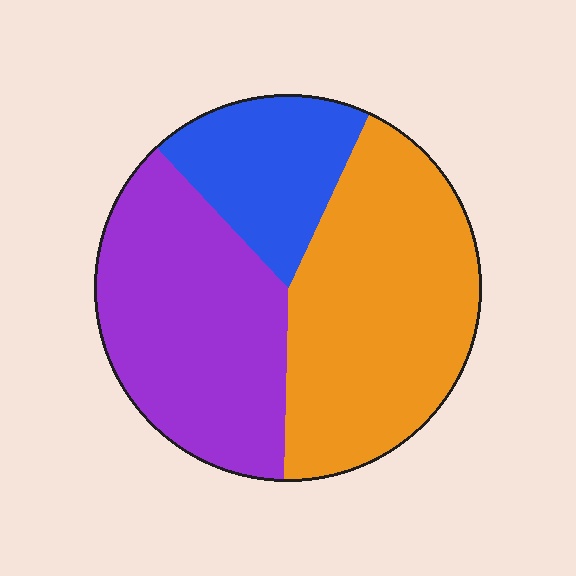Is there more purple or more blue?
Purple.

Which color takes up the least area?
Blue, at roughly 20%.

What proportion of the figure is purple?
Purple takes up about three eighths (3/8) of the figure.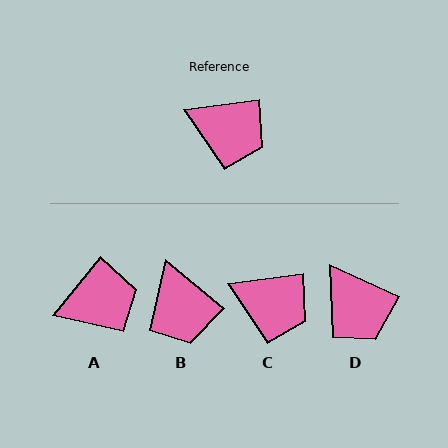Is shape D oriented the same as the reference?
No, it is off by about 32 degrees.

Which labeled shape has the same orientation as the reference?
C.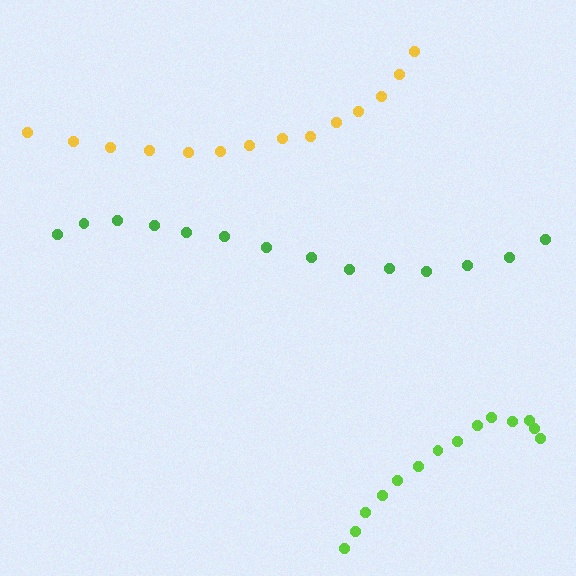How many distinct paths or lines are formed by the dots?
There are 3 distinct paths.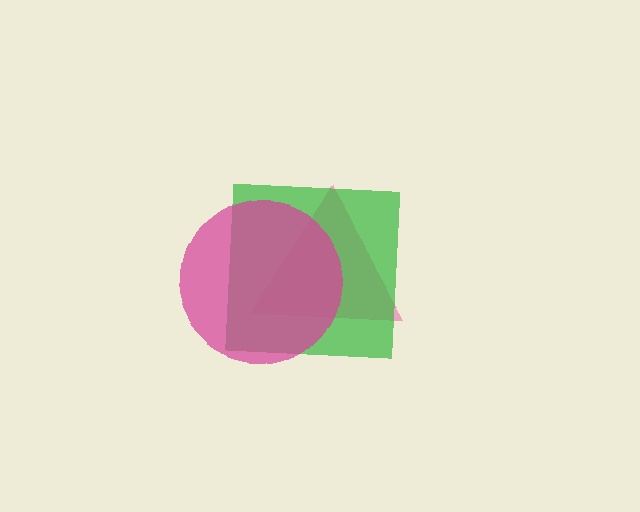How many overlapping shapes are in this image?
There are 3 overlapping shapes in the image.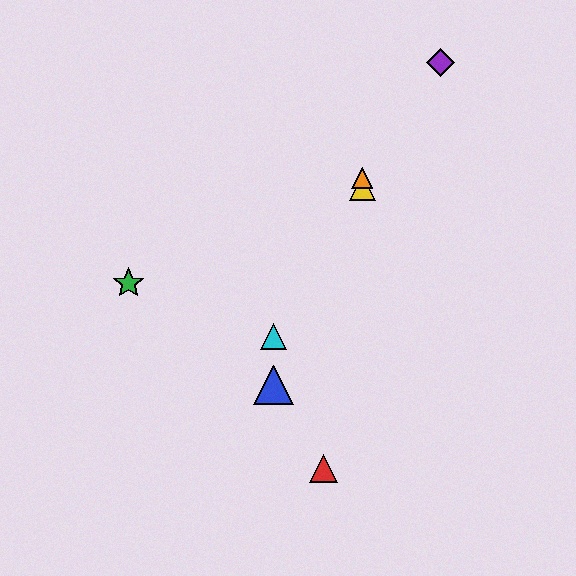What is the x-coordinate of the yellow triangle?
The yellow triangle is at x≈362.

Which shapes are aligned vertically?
The yellow triangle, the orange triangle are aligned vertically.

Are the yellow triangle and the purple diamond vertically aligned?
No, the yellow triangle is at x≈362 and the purple diamond is at x≈440.